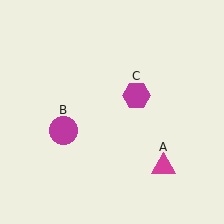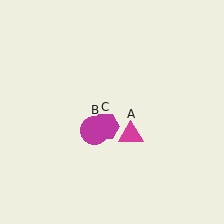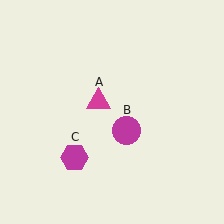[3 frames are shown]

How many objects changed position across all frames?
3 objects changed position: magenta triangle (object A), magenta circle (object B), magenta hexagon (object C).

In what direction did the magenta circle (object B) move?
The magenta circle (object B) moved right.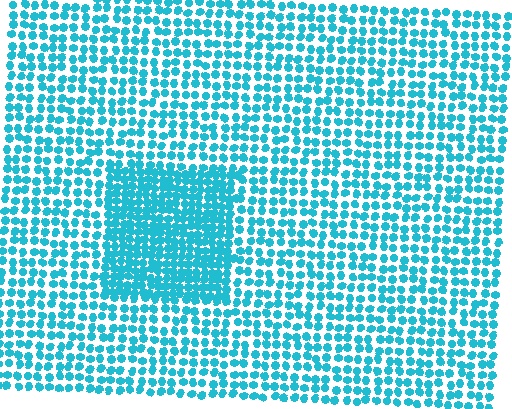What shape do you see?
I see a rectangle.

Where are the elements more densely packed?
The elements are more densely packed inside the rectangle boundary.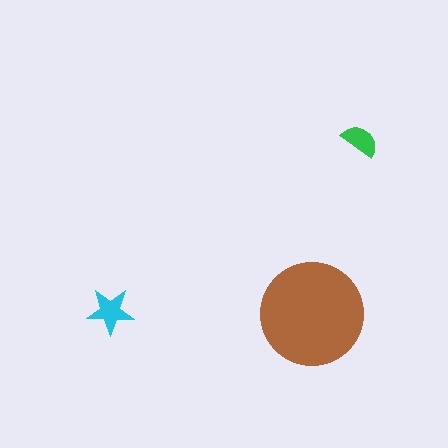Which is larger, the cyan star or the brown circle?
The brown circle.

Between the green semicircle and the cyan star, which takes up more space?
The cyan star.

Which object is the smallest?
The green semicircle.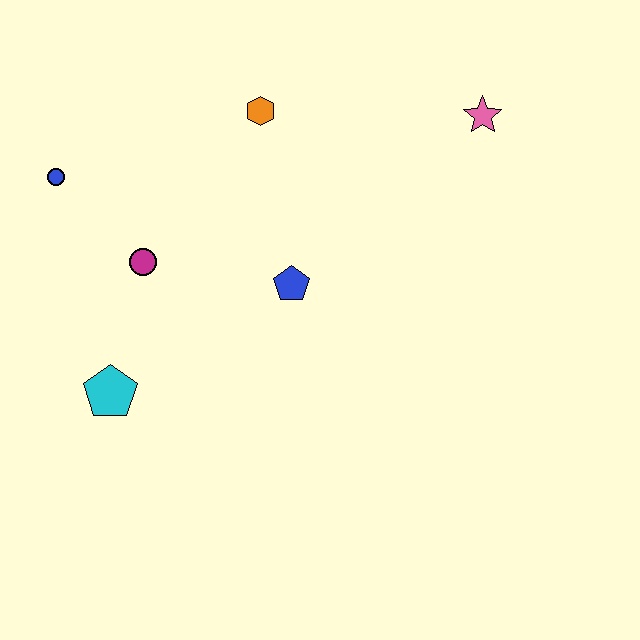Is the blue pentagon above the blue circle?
No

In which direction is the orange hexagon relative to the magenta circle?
The orange hexagon is above the magenta circle.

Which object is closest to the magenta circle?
The blue circle is closest to the magenta circle.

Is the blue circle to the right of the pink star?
No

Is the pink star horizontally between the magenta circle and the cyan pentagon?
No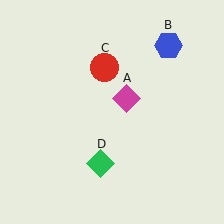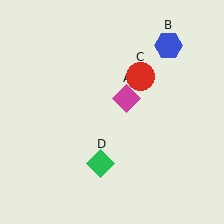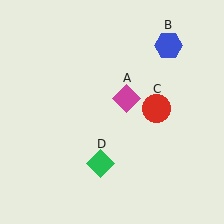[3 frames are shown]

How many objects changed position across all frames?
1 object changed position: red circle (object C).